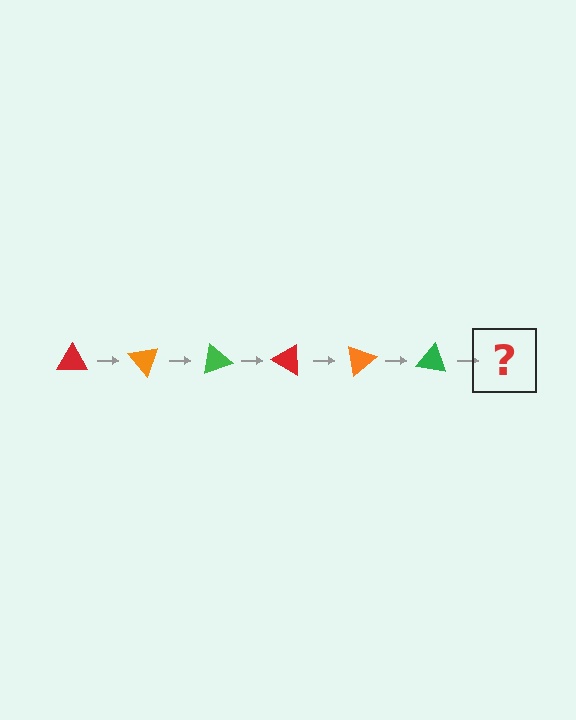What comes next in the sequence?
The next element should be a red triangle, rotated 300 degrees from the start.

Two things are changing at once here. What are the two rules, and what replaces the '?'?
The two rules are that it rotates 50 degrees each step and the color cycles through red, orange, and green. The '?' should be a red triangle, rotated 300 degrees from the start.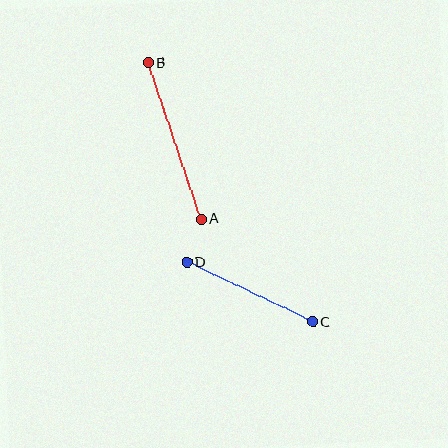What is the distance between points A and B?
The distance is approximately 165 pixels.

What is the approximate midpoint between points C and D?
The midpoint is at approximately (250, 292) pixels.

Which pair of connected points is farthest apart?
Points A and B are farthest apart.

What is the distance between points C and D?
The distance is approximately 139 pixels.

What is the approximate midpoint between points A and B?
The midpoint is at approximately (175, 141) pixels.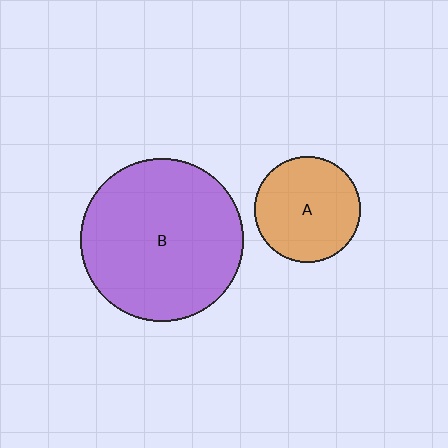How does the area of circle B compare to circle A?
Approximately 2.4 times.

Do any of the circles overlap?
No, none of the circles overlap.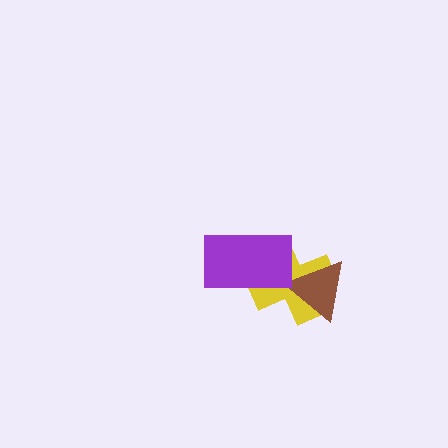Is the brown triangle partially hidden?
No, no other shape covers it.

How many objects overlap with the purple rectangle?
1 object overlaps with the purple rectangle.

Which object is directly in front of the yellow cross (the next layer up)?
The brown triangle is directly in front of the yellow cross.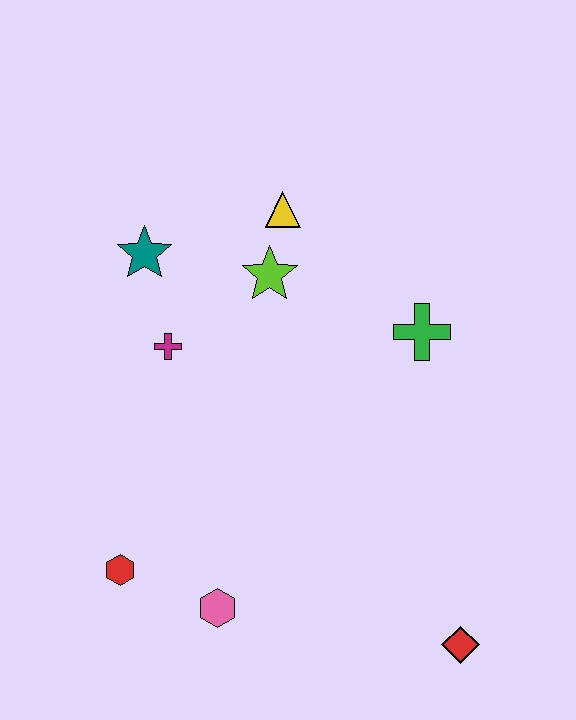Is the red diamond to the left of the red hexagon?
No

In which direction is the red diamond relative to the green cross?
The red diamond is below the green cross.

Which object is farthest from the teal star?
The red diamond is farthest from the teal star.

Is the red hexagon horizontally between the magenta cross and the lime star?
No